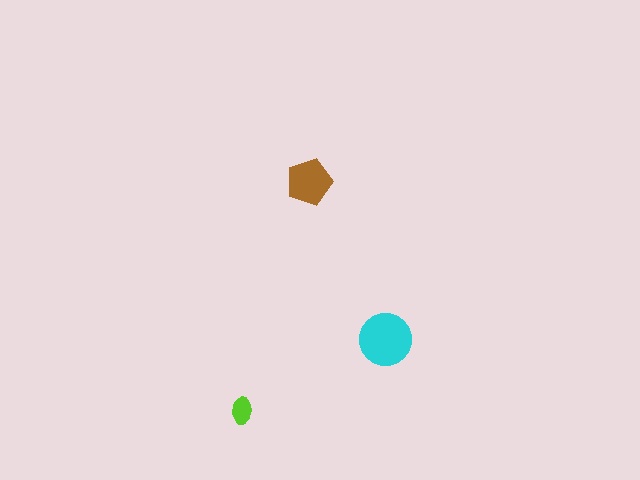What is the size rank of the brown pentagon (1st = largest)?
2nd.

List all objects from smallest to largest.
The lime ellipse, the brown pentagon, the cyan circle.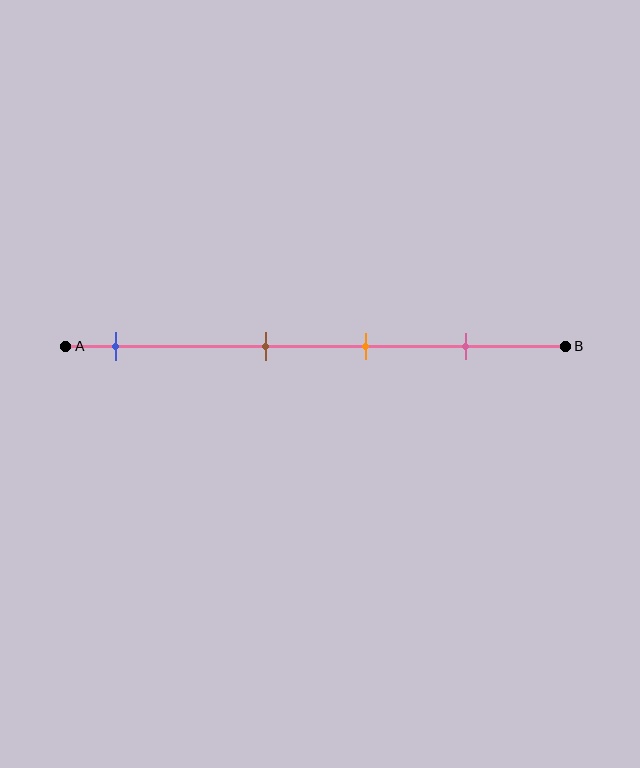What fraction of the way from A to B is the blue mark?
The blue mark is approximately 10% (0.1) of the way from A to B.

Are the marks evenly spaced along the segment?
No, the marks are not evenly spaced.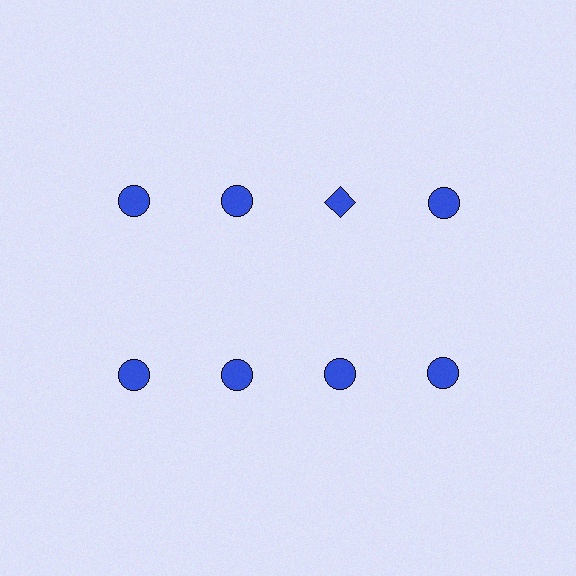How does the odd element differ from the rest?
It has a different shape: diamond instead of circle.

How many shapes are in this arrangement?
There are 8 shapes arranged in a grid pattern.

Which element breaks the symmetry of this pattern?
The blue diamond in the top row, center column breaks the symmetry. All other shapes are blue circles.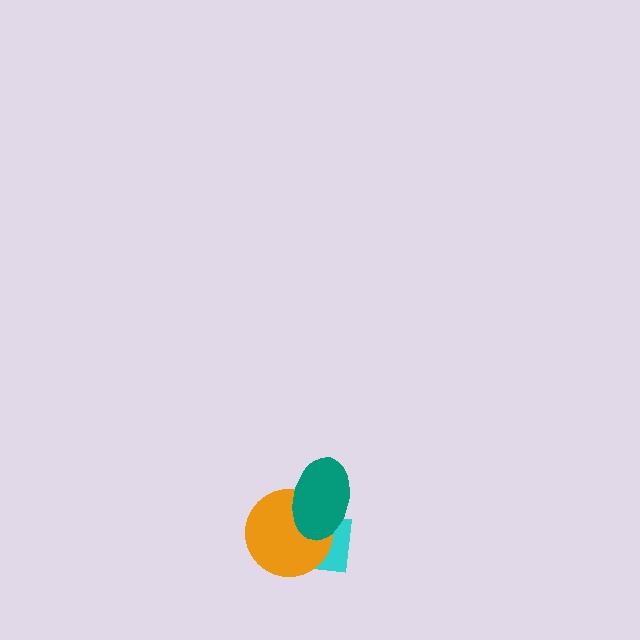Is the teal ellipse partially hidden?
No, no other shape covers it.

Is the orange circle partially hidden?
Yes, it is partially covered by another shape.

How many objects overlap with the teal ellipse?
2 objects overlap with the teal ellipse.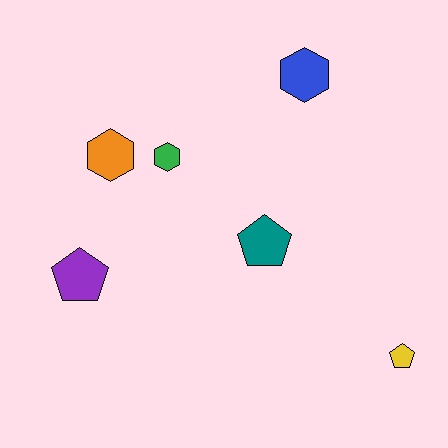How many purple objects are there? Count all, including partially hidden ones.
There is 1 purple object.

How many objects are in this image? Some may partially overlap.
There are 6 objects.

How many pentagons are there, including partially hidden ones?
There are 3 pentagons.